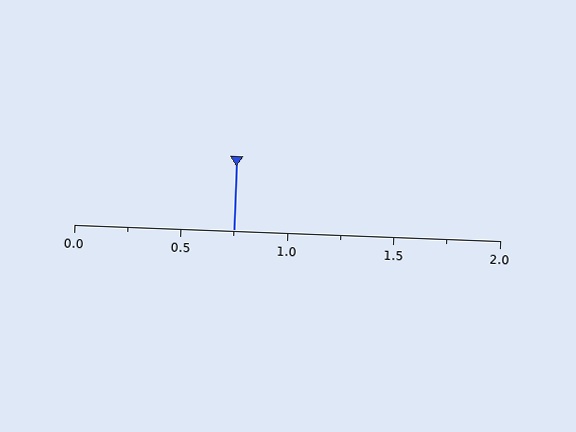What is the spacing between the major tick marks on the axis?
The major ticks are spaced 0.5 apart.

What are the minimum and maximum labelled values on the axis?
The axis runs from 0.0 to 2.0.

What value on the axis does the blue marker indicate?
The marker indicates approximately 0.75.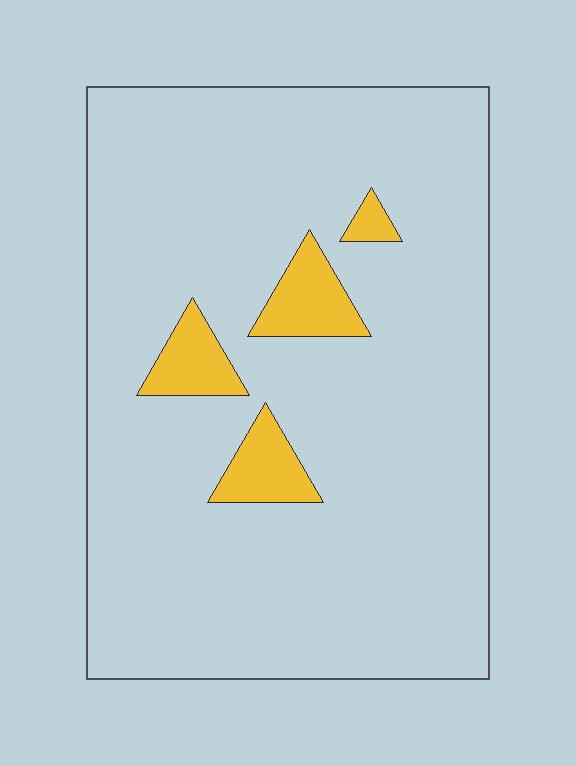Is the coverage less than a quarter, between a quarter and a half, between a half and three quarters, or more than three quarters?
Less than a quarter.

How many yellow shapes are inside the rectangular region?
4.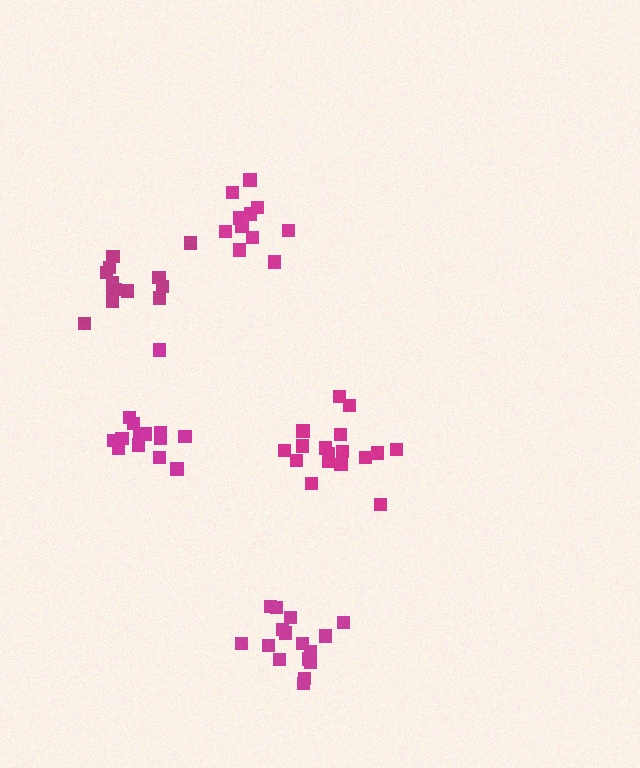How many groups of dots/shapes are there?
There are 5 groups.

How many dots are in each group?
Group 1: 17 dots, Group 2: 15 dots, Group 3: 11 dots, Group 4: 13 dots, Group 5: 16 dots (72 total).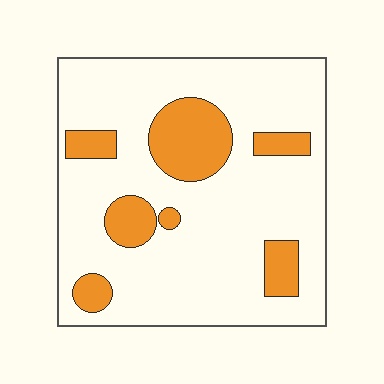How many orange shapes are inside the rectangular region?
7.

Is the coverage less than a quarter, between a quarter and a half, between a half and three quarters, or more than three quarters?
Less than a quarter.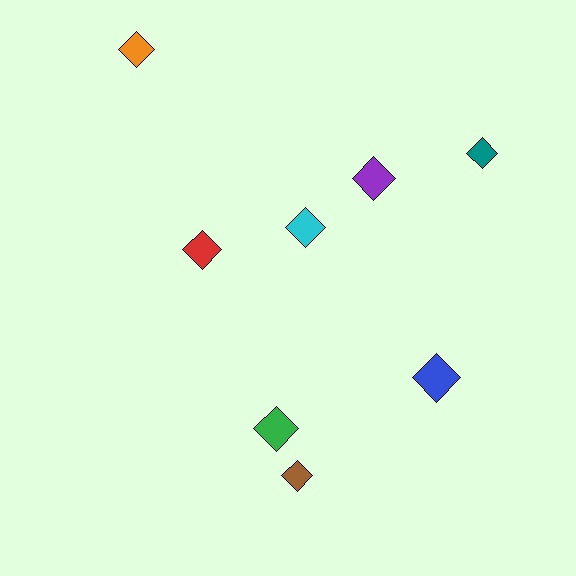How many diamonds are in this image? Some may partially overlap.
There are 8 diamonds.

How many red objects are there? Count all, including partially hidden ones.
There is 1 red object.